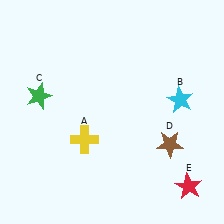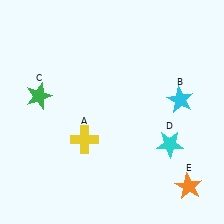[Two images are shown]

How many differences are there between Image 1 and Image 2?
There are 2 differences between the two images.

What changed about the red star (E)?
In Image 1, E is red. In Image 2, it changed to orange.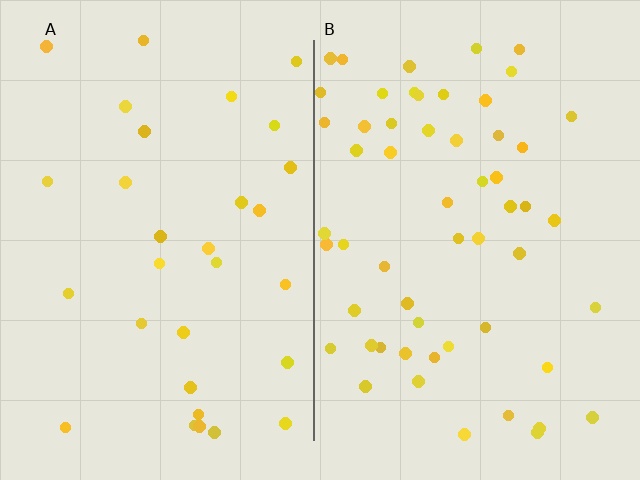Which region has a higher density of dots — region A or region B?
B (the right).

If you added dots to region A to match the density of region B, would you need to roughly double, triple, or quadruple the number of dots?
Approximately double.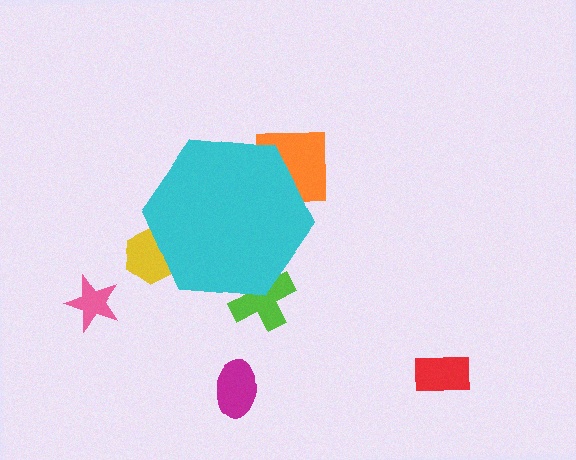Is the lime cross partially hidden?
Yes, the lime cross is partially hidden behind the cyan hexagon.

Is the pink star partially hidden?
No, the pink star is fully visible.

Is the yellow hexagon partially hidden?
Yes, the yellow hexagon is partially hidden behind the cyan hexagon.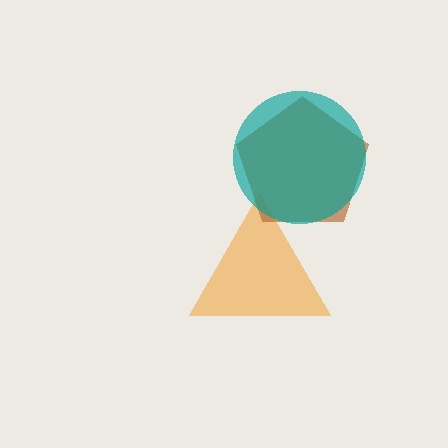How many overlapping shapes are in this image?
There are 3 overlapping shapes in the image.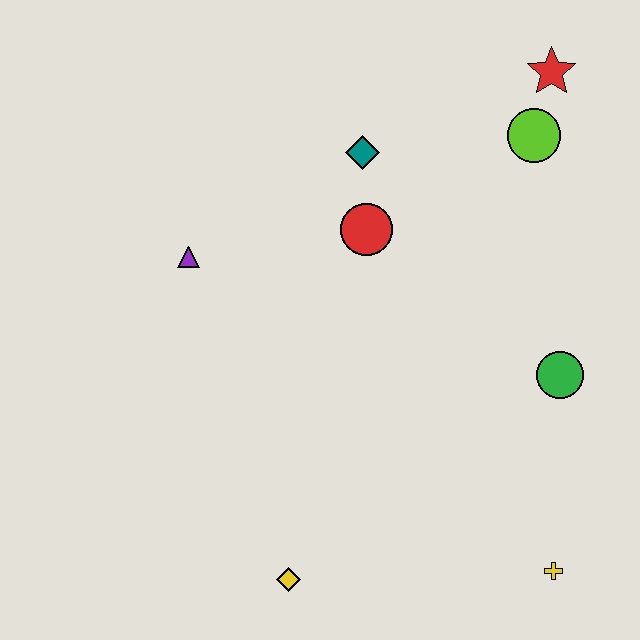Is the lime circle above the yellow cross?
Yes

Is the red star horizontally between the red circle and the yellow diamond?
No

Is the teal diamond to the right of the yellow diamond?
Yes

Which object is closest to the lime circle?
The red star is closest to the lime circle.